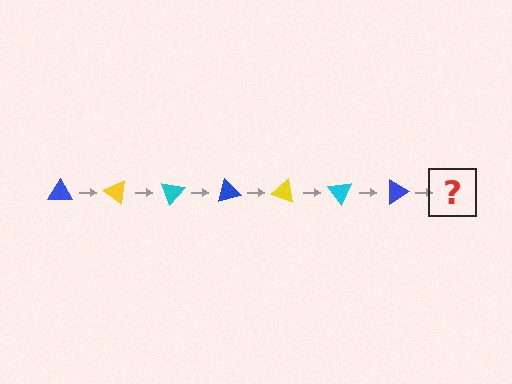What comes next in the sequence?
The next element should be a yellow triangle, rotated 245 degrees from the start.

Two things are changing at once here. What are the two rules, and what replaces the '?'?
The two rules are that it rotates 35 degrees each step and the color cycles through blue, yellow, and cyan. The '?' should be a yellow triangle, rotated 245 degrees from the start.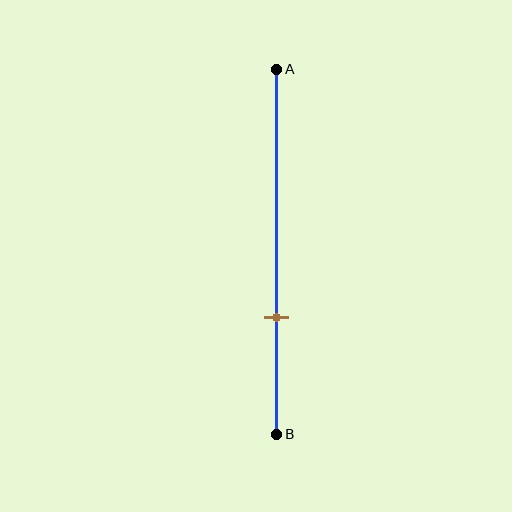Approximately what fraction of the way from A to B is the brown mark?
The brown mark is approximately 70% of the way from A to B.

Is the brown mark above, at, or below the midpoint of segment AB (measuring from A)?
The brown mark is below the midpoint of segment AB.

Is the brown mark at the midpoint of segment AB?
No, the mark is at about 70% from A, not at the 50% midpoint.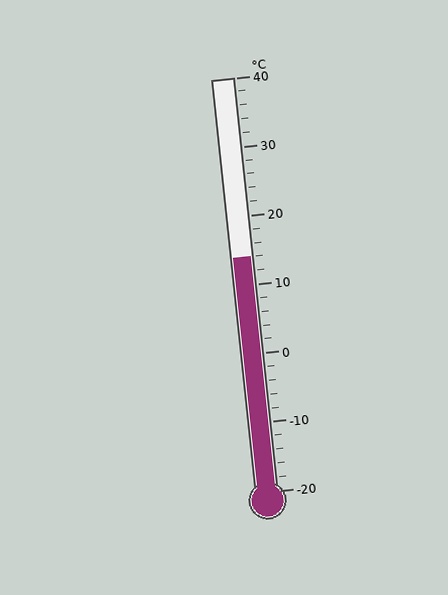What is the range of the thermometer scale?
The thermometer scale ranges from -20°C to 40°C.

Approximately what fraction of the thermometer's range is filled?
The thermometer is filled to approximately 55% of its range.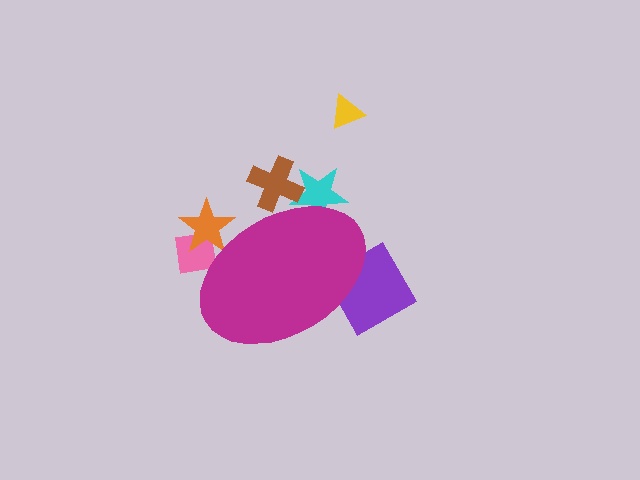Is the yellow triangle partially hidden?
No, the yellow triangle is fully visible.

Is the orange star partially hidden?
Yes, the orange star is partially hidden behind the magenta ellipse.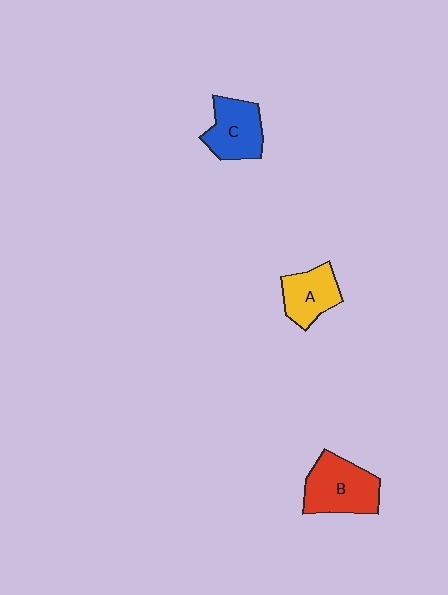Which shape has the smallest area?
Shape A (yellow).